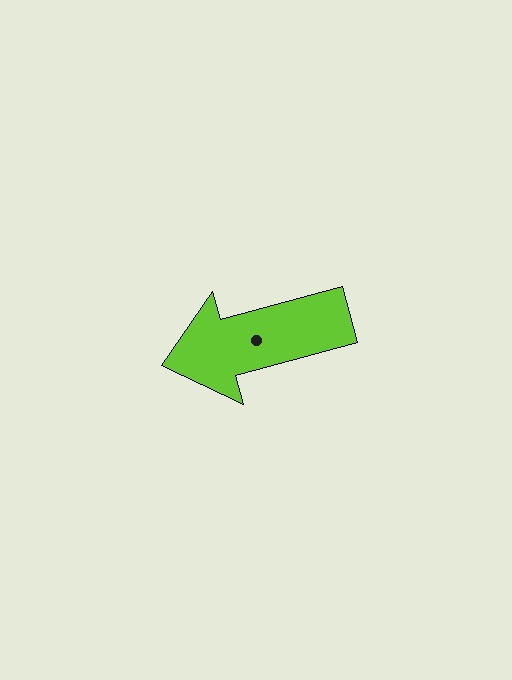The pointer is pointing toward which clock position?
Roughly 8 o'clock.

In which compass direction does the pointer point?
West.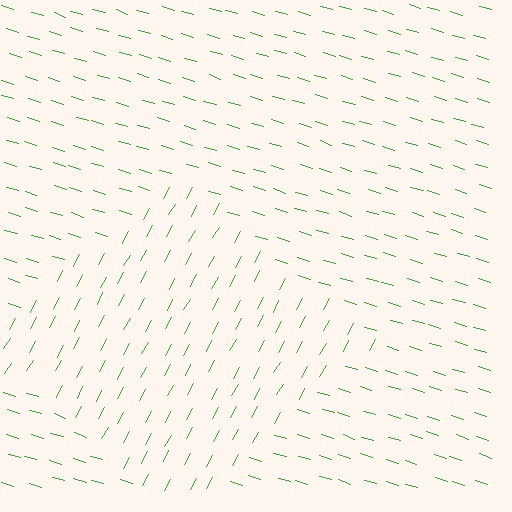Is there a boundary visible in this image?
Yes, there is a texture boundary formed by a change in line orientation.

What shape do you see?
I see a diamond.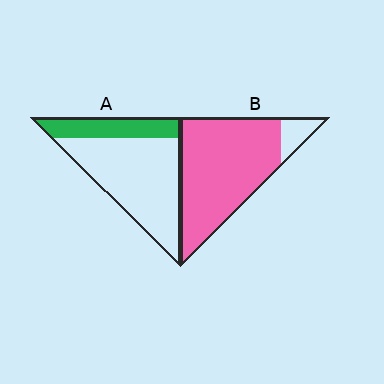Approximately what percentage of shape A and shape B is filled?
A is approximately 25% and B is approximately 90%.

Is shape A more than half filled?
No.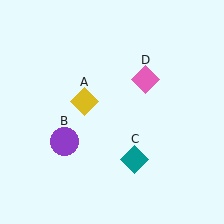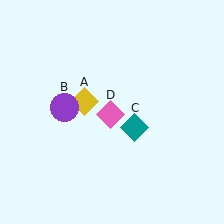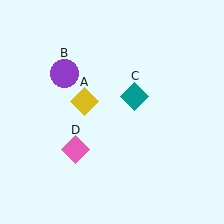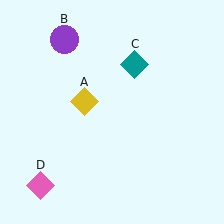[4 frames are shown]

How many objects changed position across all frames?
3 objects changed position: purple circle (object B), teal diamond (object C), pink diamond (object D).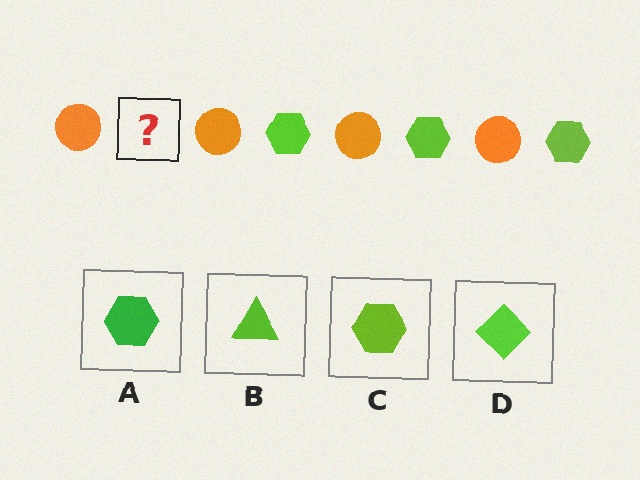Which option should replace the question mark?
Option C.